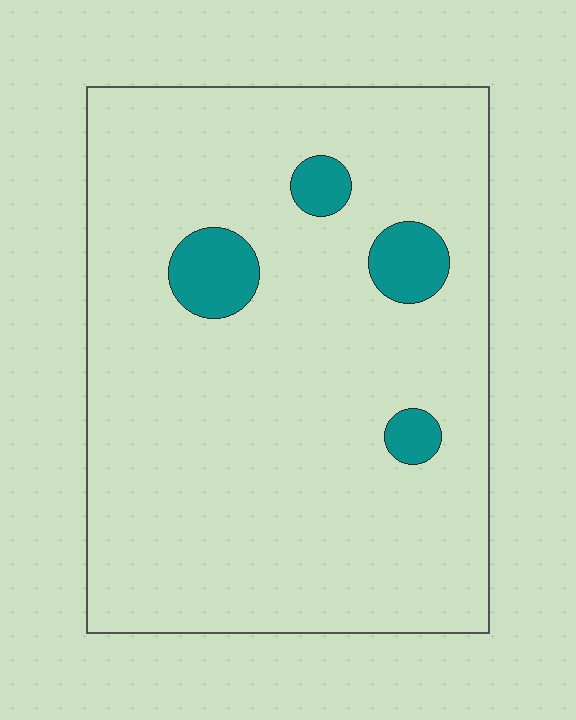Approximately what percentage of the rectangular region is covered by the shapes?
Approximately 10%.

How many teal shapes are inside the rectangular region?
4.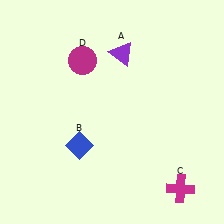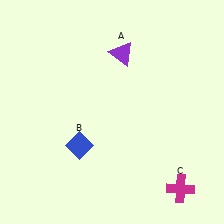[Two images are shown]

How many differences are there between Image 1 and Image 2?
There is 1 difference between the two images.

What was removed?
The magenta circle (D) was removed in Image 2.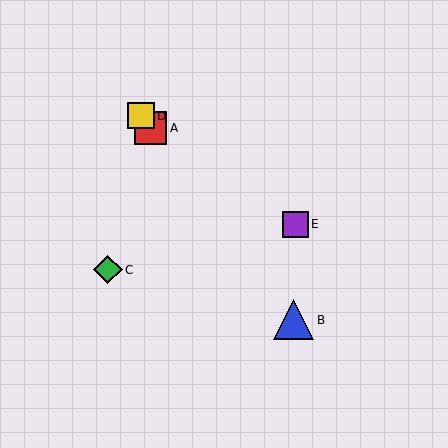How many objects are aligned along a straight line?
3 objects (A, B, D) are aligned along a straight line.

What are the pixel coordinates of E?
Object E is at (295, 224).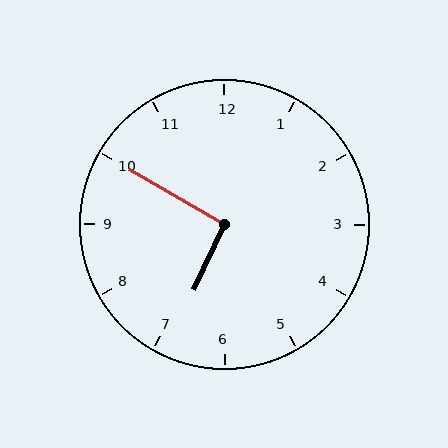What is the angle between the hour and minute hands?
Approximately 95 degrees.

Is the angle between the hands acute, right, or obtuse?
It is right.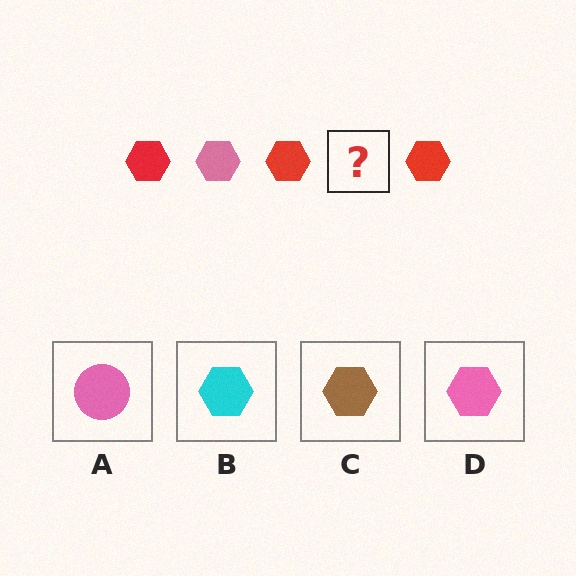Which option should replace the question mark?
Option D.